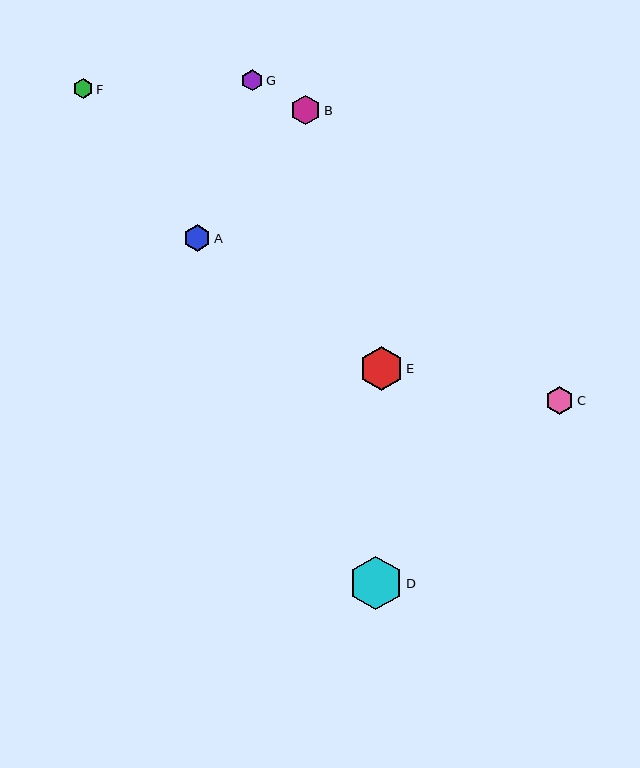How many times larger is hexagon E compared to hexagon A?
Hexagon E is approximately 1.6 times the size of hexagon A.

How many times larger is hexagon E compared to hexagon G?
Hexagon E is approximately 2.1 times the size of hexagon G.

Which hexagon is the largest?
Hexagon D is the largest with a size of approximately 53 pixels.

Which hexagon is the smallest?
Hexagon F is the smallest with a size of approximately 20 pixels.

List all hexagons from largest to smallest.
From largest to smallest: D, E, B, C, A, G, F.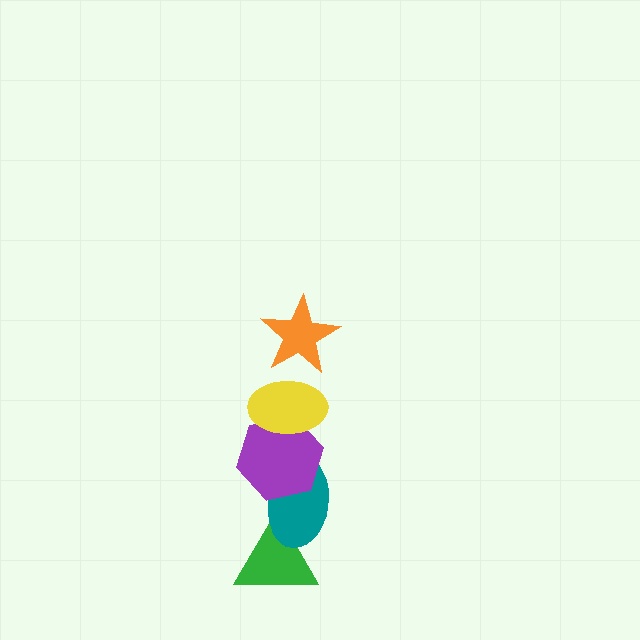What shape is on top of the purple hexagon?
The yellow ellipse is on top of the purple hexagon.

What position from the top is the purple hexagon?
The purple hexagon is 3rd from the top.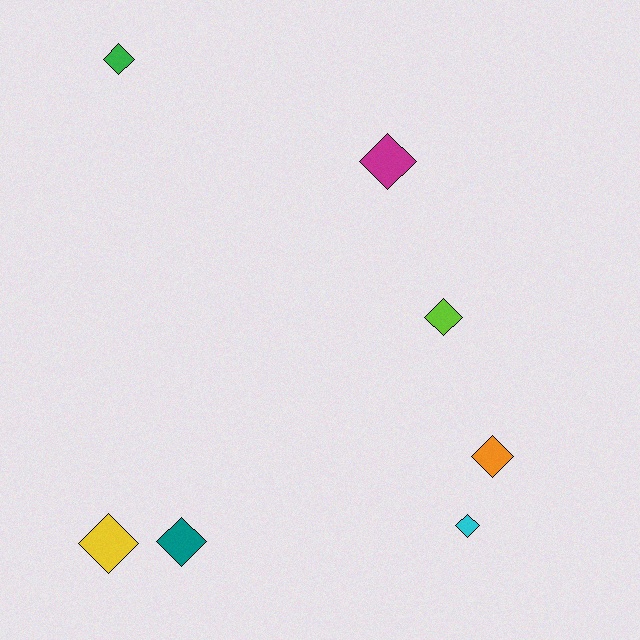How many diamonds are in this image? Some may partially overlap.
There are 7 diamonds.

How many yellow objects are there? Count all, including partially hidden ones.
There is 1 yellow object.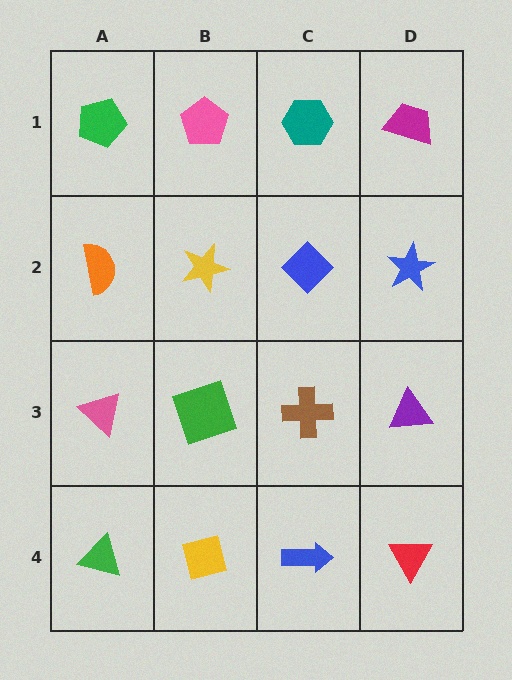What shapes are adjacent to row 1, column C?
A blue diamond (row 2, column C), a pink pentagon (row 1, column B), a magenta trapezoid (row 1, column D).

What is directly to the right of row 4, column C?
A red triangle.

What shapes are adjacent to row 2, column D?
A magenta trapezoid (row 1, column D), a purple triangle (row 3, column D), a blue diamond (row 2, column C).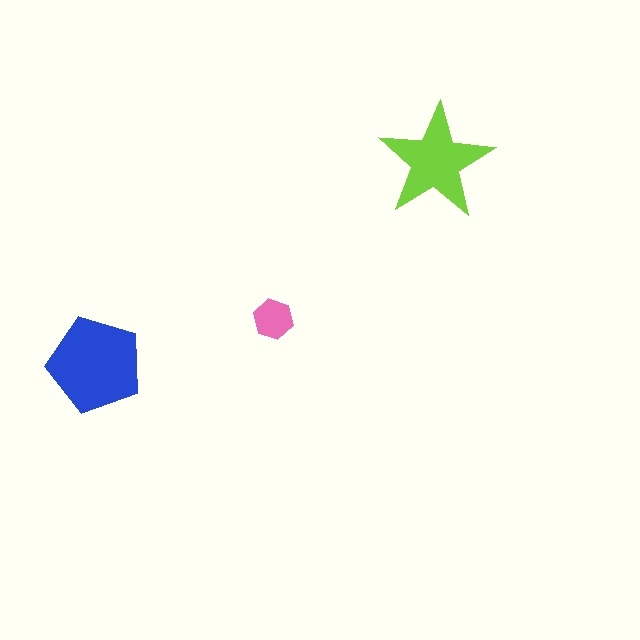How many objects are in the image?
There are 3 objects in the image.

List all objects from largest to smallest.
The blue pentagon, the lime star, the pink hexagon.